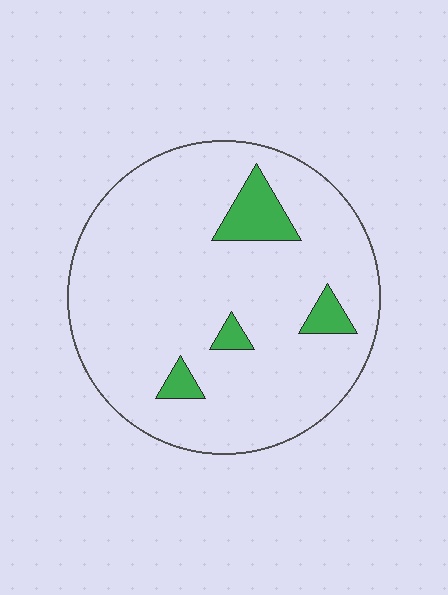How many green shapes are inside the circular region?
4.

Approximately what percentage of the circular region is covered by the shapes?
Approximately 10%.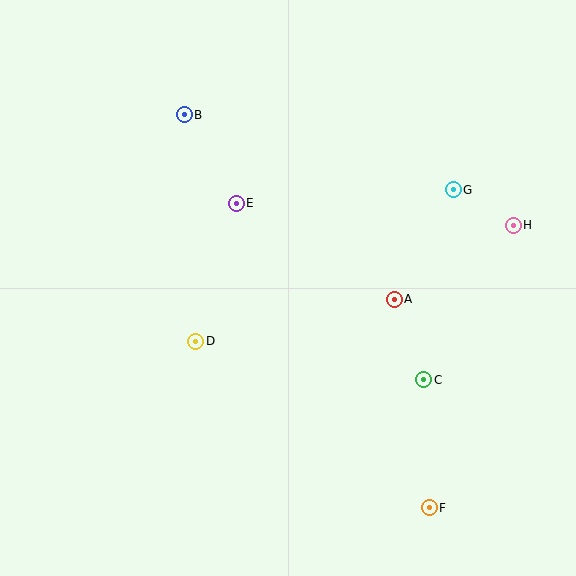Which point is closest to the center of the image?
Point E at (236, 203) is closest to the center.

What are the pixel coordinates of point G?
Point G is at (453, 190).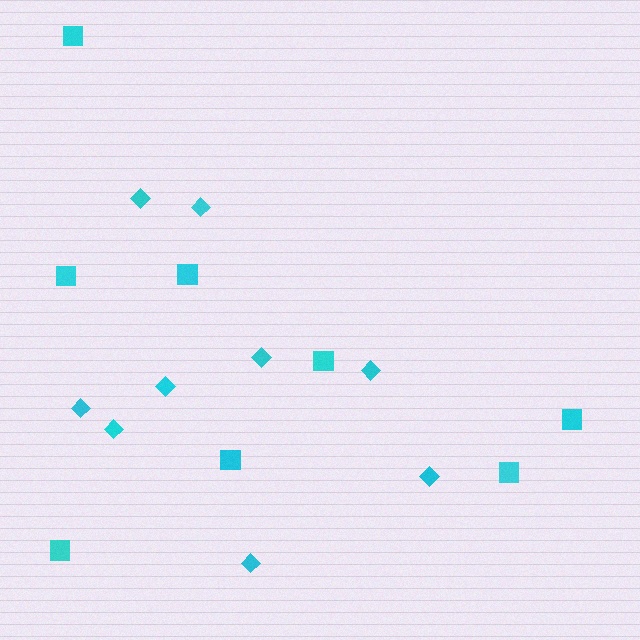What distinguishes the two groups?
There are 2 groups: one group of squares (8) and one group of diamonds (9).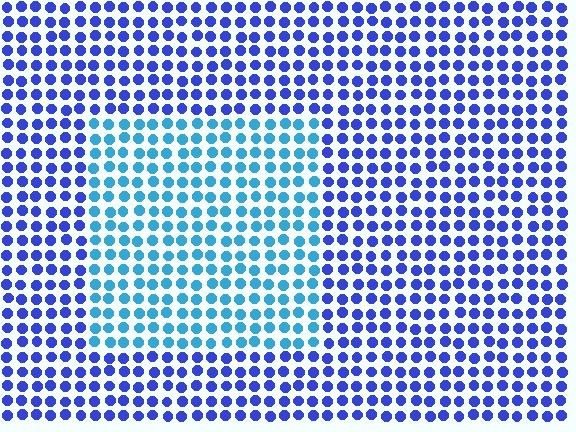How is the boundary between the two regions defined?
The boundary is defined purely by a slight shift in hue (about 39 degrees). Spacing, size, and orientation are identical on both sides.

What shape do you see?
I see a rectangle.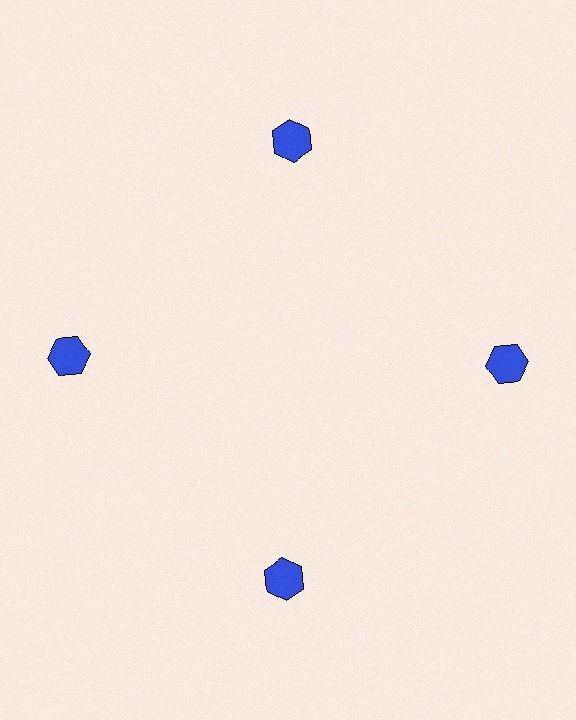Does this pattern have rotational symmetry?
Yes, this pattern has 4-fold rotational symmetry. It looks the same after rotating 90 degrees around the center.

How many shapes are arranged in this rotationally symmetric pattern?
There are 4 shapes, arranged in 4 groups of 1.